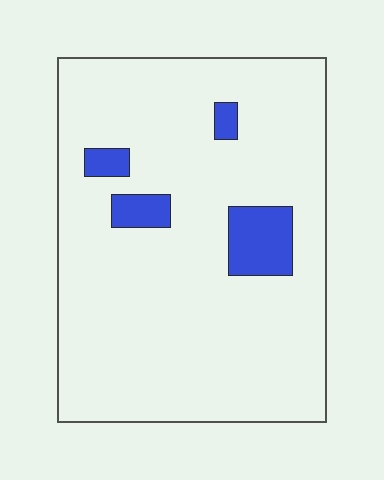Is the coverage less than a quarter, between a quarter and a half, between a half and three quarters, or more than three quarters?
Less than a quarter.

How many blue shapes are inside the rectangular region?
4.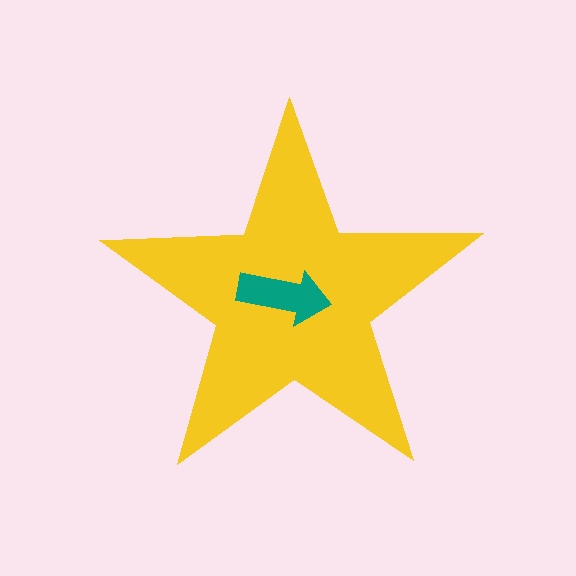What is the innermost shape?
The teal arrow.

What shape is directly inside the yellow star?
The teal arrow.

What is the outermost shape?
The yellow star.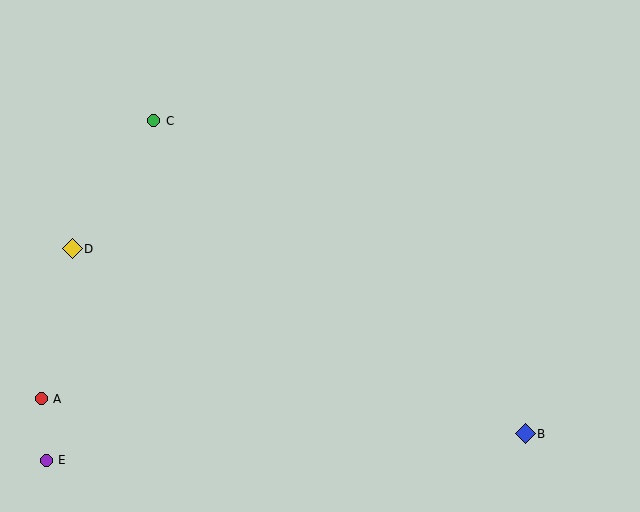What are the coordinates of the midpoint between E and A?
The midpoint between E and A is at (44, 429).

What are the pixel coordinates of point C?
Point C is at (154, 121).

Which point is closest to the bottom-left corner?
Point E is closest to the bottom-left corner.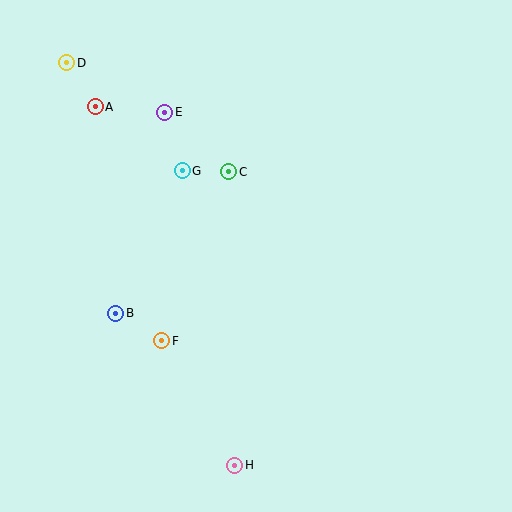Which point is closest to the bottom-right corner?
Point H is closest to the bottom-right corner.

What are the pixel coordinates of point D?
Point D is at (66, 63).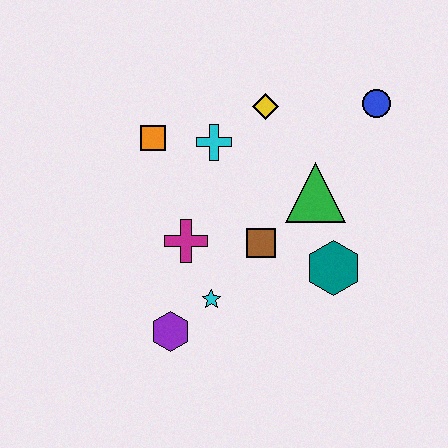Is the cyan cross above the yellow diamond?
No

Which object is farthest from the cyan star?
The blue circle is farthest from the cyan star.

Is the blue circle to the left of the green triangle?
No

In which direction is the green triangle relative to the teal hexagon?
The green triangle is above the teal hexagon.